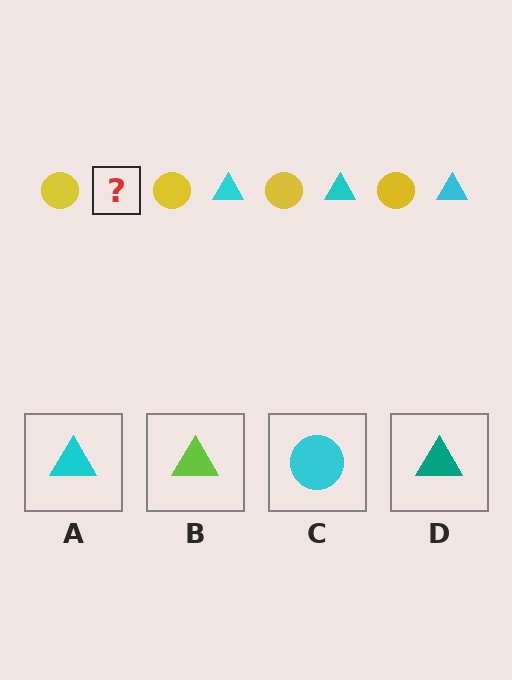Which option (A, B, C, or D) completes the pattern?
A.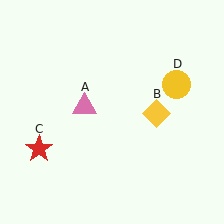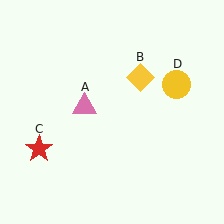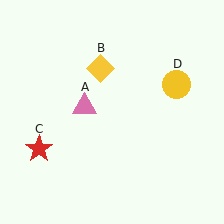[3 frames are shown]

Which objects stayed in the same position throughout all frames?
Pink triangle (object A) and red star (object C) and yellow circle (object D) remained stationary.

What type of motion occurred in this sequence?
The yellow diamond (object B) rotated counterclockwise around the center of the scene.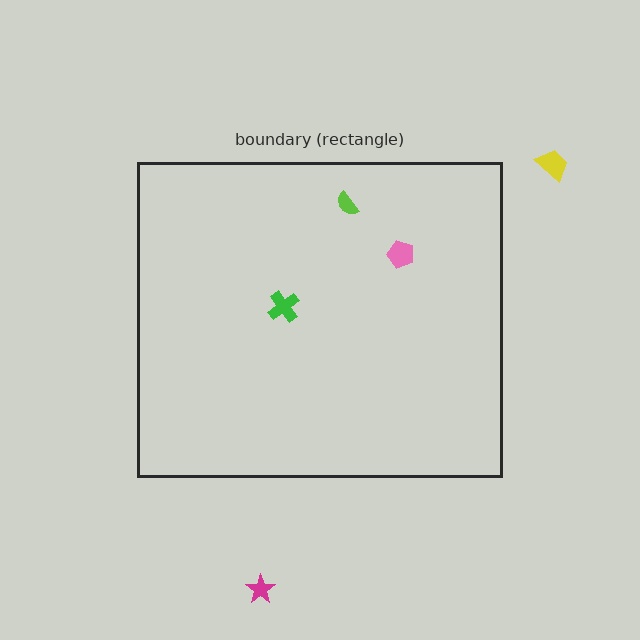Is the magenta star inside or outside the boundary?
Outside.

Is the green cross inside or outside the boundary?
Inside.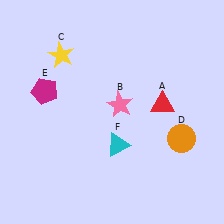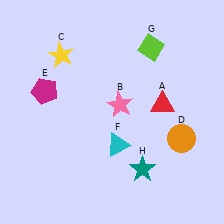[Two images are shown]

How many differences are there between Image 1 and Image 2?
There are 2 differences between the two images.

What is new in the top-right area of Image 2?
A lime diamond (G) was added in the top-right area of Image 2.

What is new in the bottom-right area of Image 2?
A teal star (H) was added in the bottom-right area of Image 2.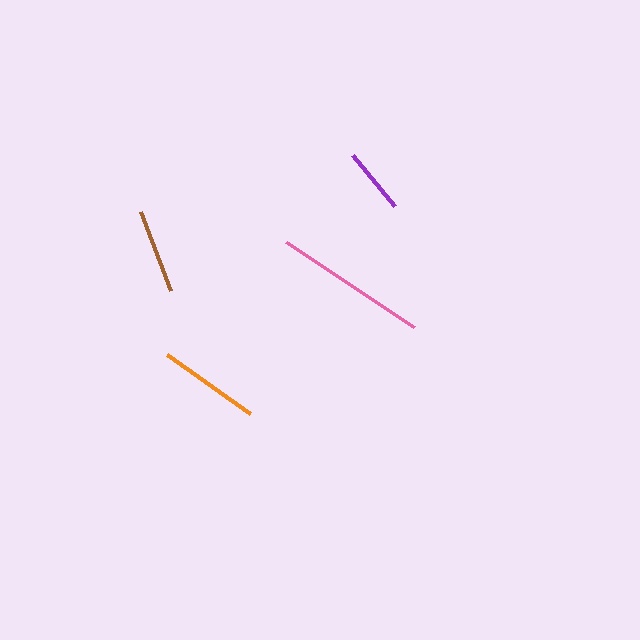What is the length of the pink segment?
The pink segment is approximately 153 pixels long.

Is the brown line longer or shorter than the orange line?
The orange line is longer than the brown line.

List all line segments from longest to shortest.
From longest to shortest: pink, orange, brown, purple.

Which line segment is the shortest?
The purple line is the shortest at approximately 66 pixels.